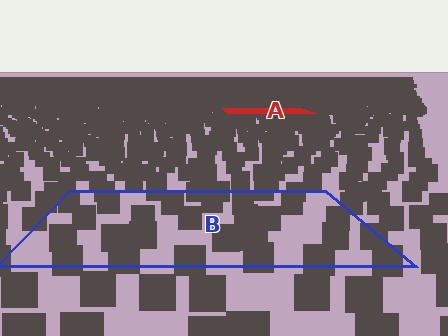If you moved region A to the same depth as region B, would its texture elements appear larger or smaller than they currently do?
They would appear larger. At a closer depth, the same texture elements are projected at a bigger on-screen size.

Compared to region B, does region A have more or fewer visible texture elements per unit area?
Region A has more texture elements per unit area — they are packed more densely because it is farther away.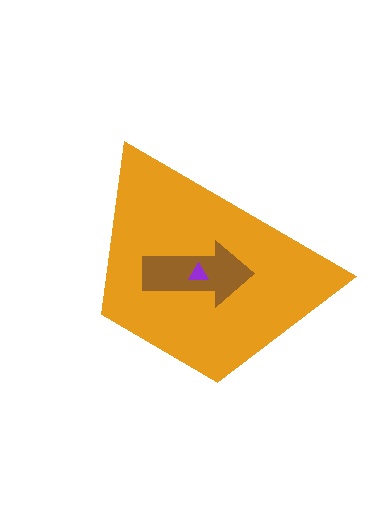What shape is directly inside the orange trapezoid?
The brown arrow.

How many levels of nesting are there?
3.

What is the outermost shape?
The orange trapezoid.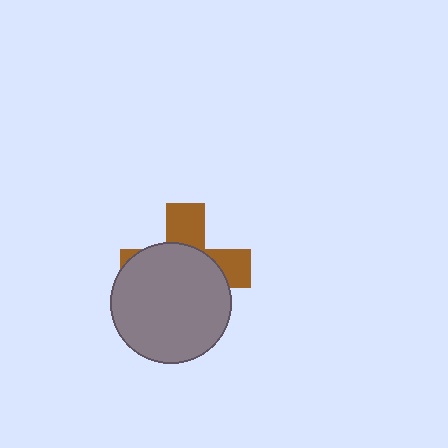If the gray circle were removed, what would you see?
You would see the complete brown cross.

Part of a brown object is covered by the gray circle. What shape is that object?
It is a cross.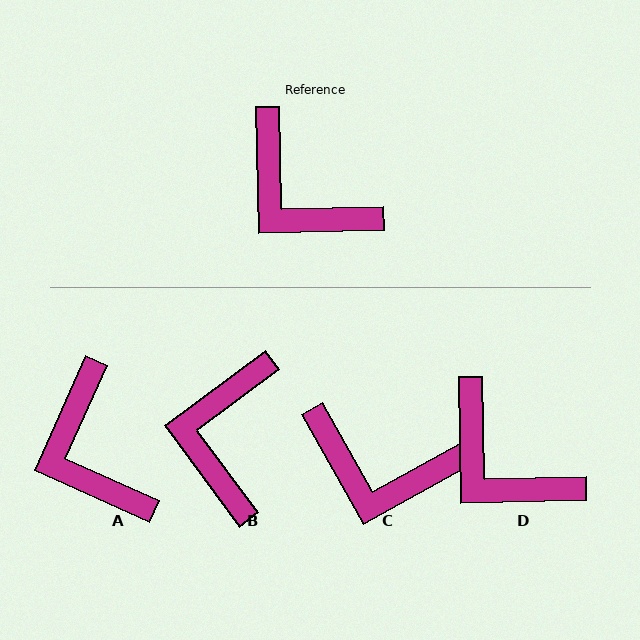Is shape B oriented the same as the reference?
No, it is off by about 55 degrees.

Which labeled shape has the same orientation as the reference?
D.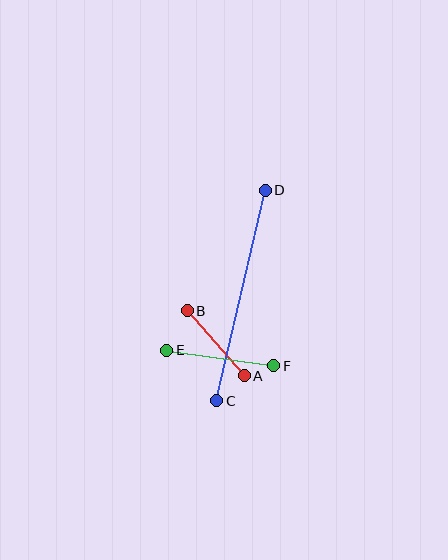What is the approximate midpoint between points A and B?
The midpoint is at approximately (216, 343) pixels.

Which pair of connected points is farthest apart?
Points C and D are farthest apart.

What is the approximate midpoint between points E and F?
The midpoint is at approximately (220, 358) pixels.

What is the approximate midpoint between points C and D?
The midpoint is at approximately (241, 295) pixels.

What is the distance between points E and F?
The distance is approximately 108 pixels.